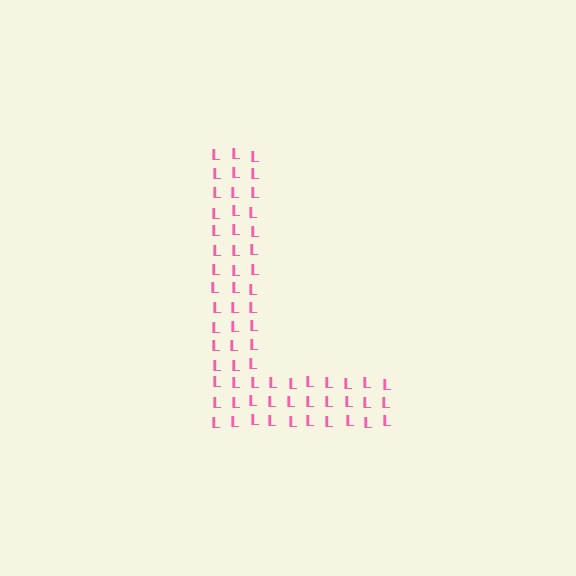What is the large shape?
The large shape is the letter L.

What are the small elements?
The small elements are letter L's.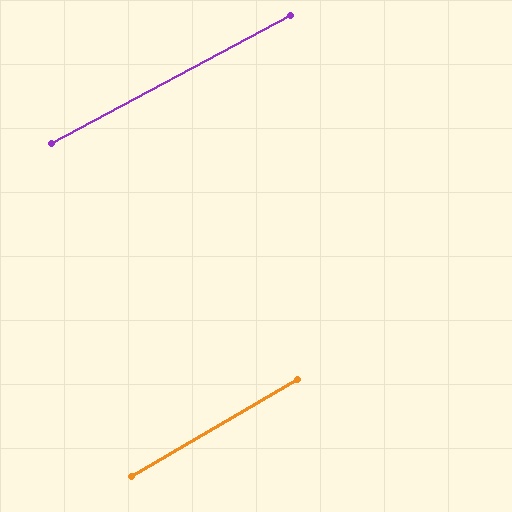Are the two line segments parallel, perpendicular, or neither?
Parallel — their directions differ by only 2.0°.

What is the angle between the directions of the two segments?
Approximately 2 degrees.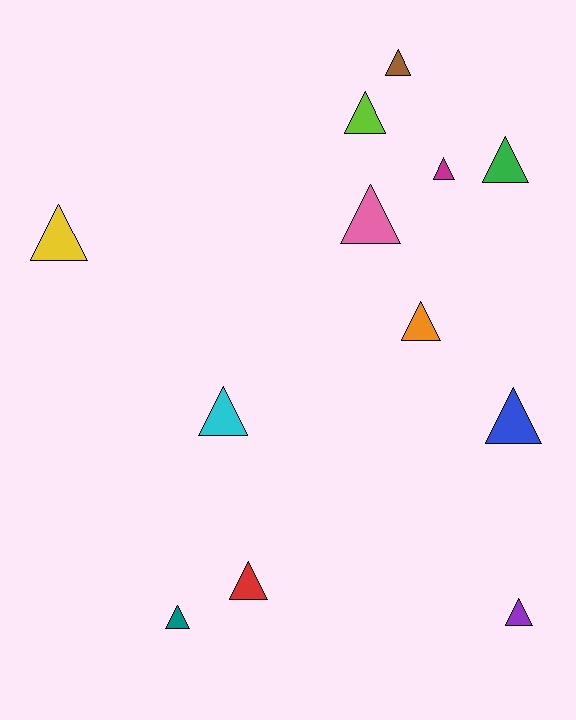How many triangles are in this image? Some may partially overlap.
There are 12 triangles.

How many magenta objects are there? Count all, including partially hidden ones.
There is 1 magenta object.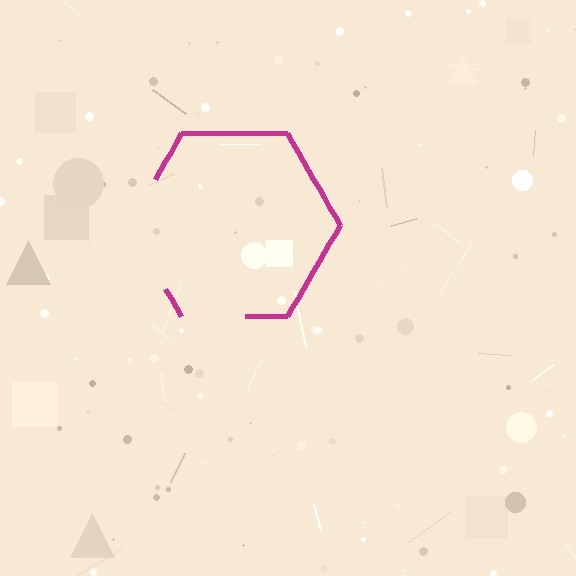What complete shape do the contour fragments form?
The contour fragments form a hexagon.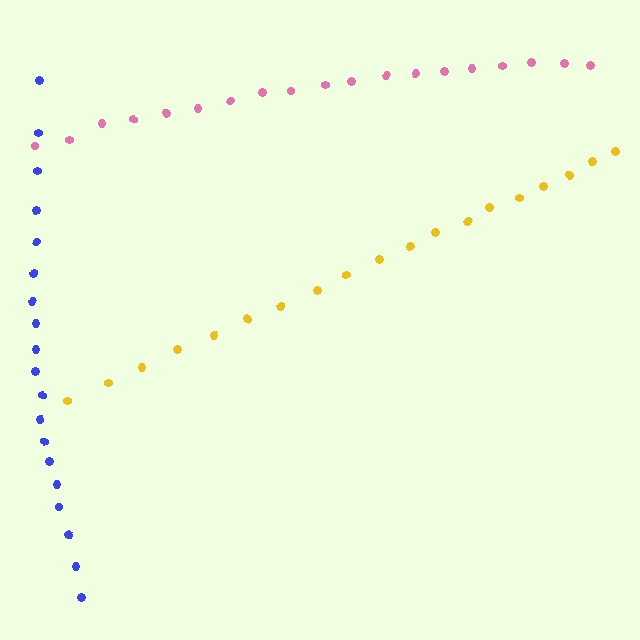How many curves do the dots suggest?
There are 3 distinct paths.